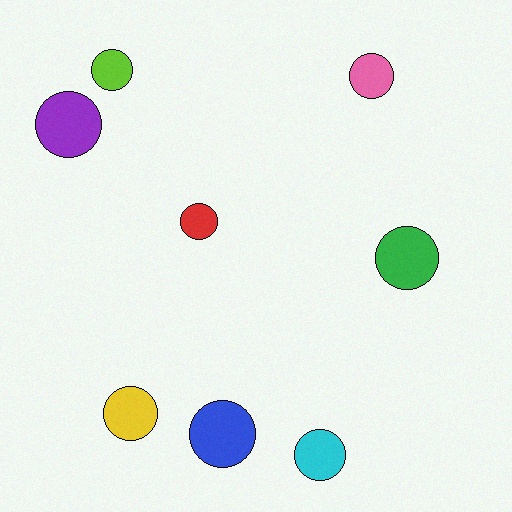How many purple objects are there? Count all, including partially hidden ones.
There is 1 purple object.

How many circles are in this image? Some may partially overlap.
There are 8 circles.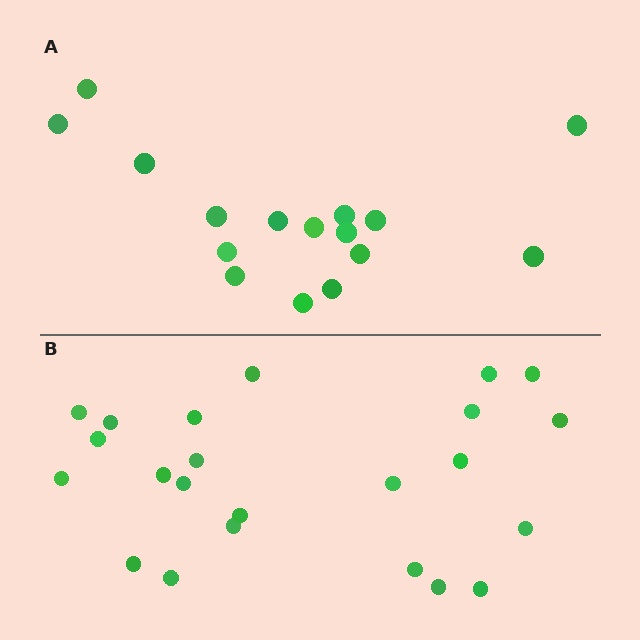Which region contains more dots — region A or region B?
Region B (the bottom region) has more dots.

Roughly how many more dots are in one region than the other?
Region B has roughly 8 or so more dots than region A.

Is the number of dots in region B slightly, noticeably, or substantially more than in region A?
Region B has noticeably more, but not dramatically so. The ratio is roughly 1.4 to 1.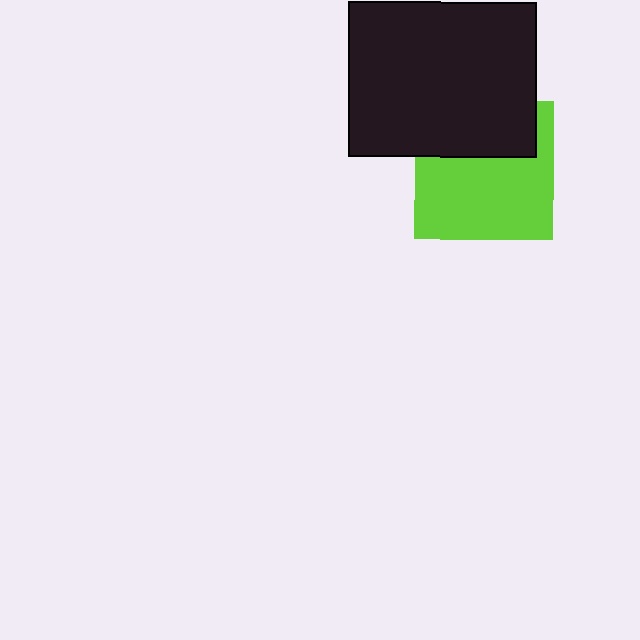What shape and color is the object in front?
The object in front is a black rectangle.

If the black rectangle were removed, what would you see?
You would see the complete lime square.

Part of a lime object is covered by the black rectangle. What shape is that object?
It is a square.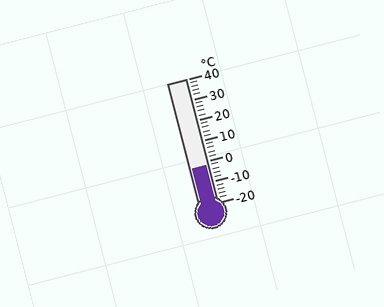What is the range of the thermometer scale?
The thermometer scale ranges from -20°C to 40°C.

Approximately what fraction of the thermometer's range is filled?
The thermometer is filled to approximately 30% of its range.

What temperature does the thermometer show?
The thermometer shows approximately -2°C.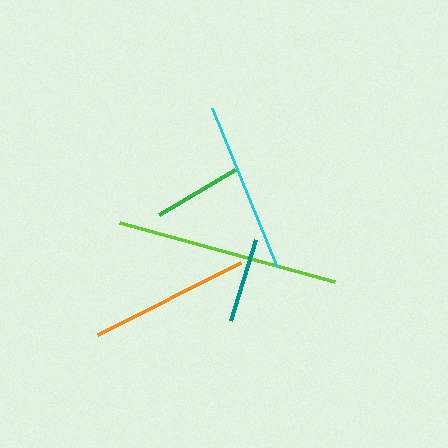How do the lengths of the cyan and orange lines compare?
The cyan and orange lines are approximately the same length.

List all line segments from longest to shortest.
From longest to shortest: lime, cyan, orange, green, teal.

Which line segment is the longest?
The lime line is the longest at approximately 222 pixels.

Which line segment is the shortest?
The teal line is the shortest at approximately 85 pixels.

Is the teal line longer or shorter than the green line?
The green line is longer than the teal line.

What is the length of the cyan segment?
The cyan segment is approximately 172 pixels long.